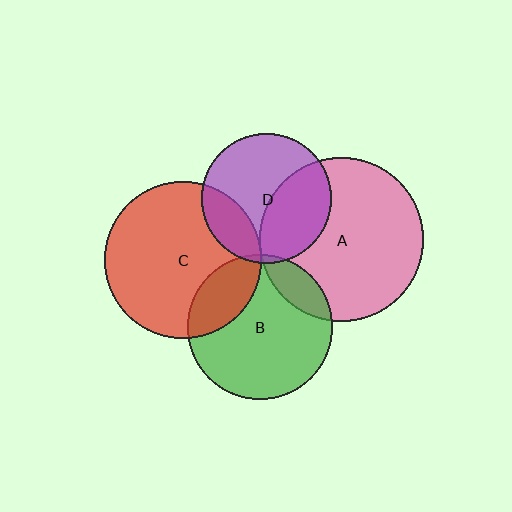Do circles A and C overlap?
Yes.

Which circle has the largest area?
Circle A (pink).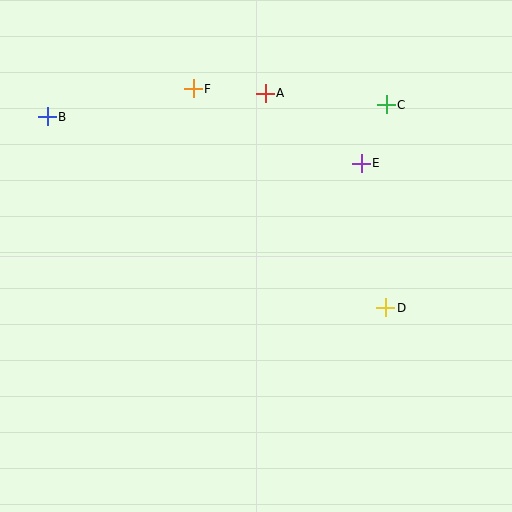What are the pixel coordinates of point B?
Point B is at (47, 117).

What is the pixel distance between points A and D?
The distance between A and D is 246 pixels.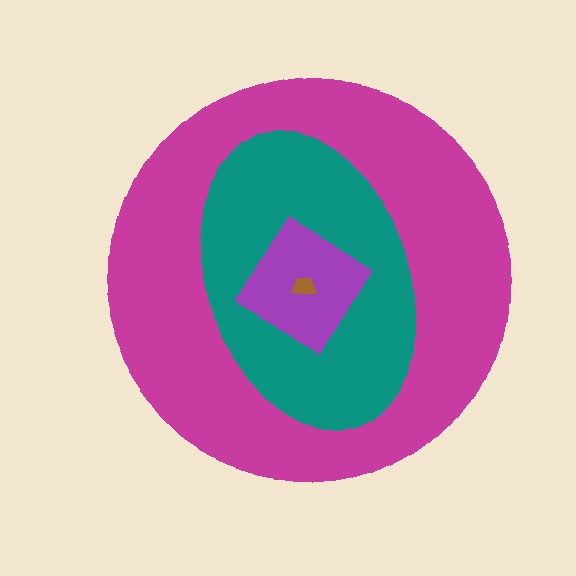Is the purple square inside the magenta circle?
Yes.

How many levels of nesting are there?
4.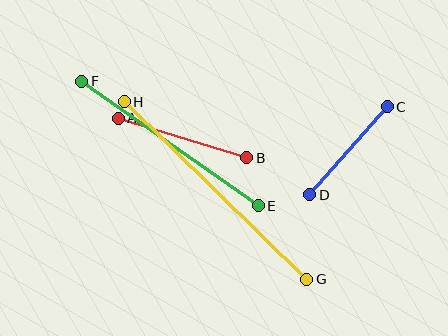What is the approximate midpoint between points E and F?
The midpoint is at approximately (170, 144) pixels.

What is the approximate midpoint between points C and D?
The midpoint is at approximately (349, 151) pixels.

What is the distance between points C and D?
The distance is approximately 117 pixels.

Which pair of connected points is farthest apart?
Points G and H are farthest apart.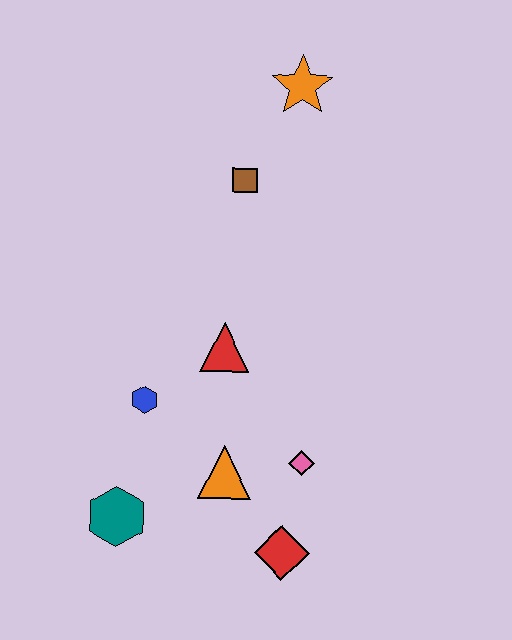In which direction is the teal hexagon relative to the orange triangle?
The teal hexagon is to the left of the orange triangle.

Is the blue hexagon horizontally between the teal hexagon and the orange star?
Yes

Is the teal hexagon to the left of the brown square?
Yes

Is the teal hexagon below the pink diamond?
Yes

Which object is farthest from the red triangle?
The orange star is farthest from the red triangle.